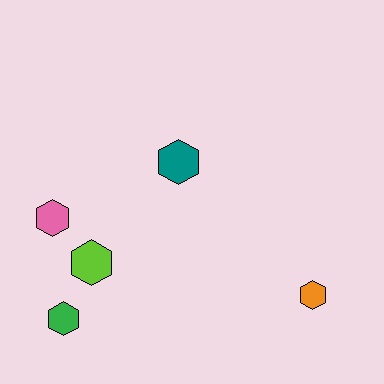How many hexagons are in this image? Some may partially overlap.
There are 5 hexagons.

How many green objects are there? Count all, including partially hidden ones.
There is 1 green object.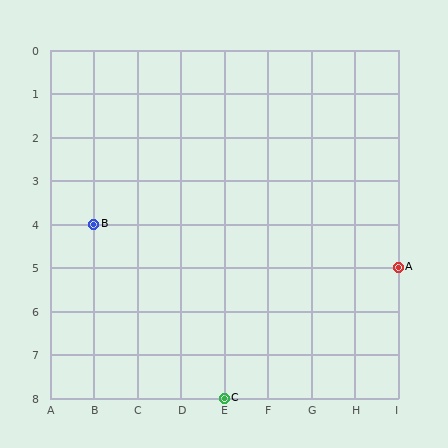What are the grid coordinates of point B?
Point B is at grid coordinates (B, 4).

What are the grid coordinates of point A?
Point A is at grid coordinates (I, 5).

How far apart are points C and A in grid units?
Points C and A are 4 columns and 3 rows apart (about 5.0 grid units diagonally).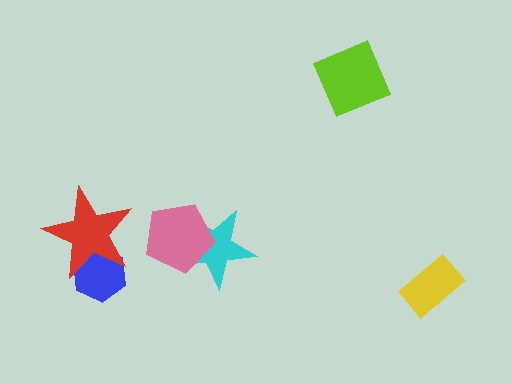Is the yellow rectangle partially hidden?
No, no other shape covers it.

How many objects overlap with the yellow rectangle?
0 objects overlap with the yellow rectangle.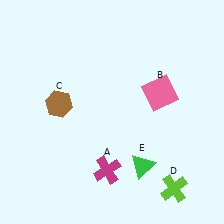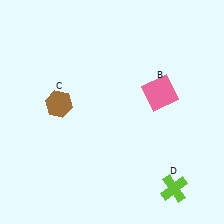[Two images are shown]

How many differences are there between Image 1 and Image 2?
There are 2 differences between the two images.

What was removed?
The green triangle (E), the magenta cross (A) were removed in Image 2.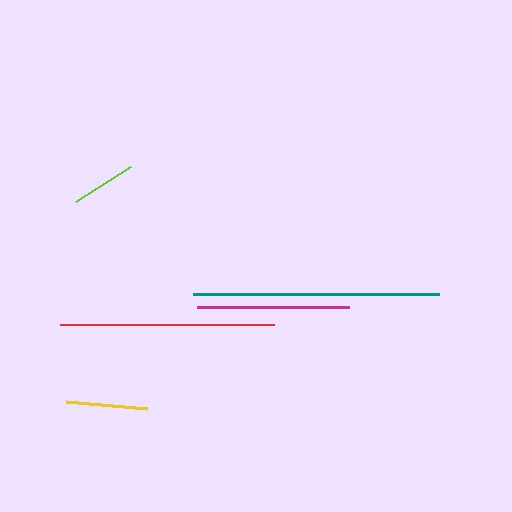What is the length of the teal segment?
The teal segment is approximately 246 pixels long.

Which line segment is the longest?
The teal line is the longest at approximately 246 pixels.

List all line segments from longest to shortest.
From longest to shortest: teal, red, magenta, yellow, lime.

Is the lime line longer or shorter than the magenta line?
The magenta line is longer than the lime line.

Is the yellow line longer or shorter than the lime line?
The yellow line is longer than the lime line.